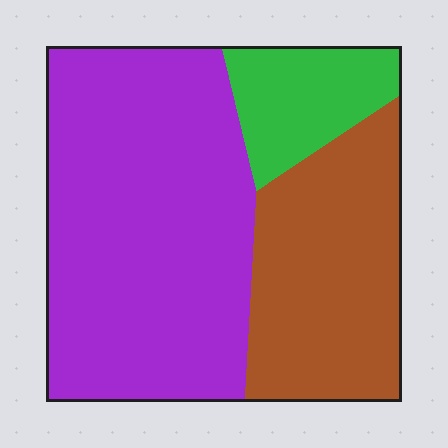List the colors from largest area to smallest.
From largest to smallest: purple, brown, green.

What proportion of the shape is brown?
Brown covers 31% of the shape.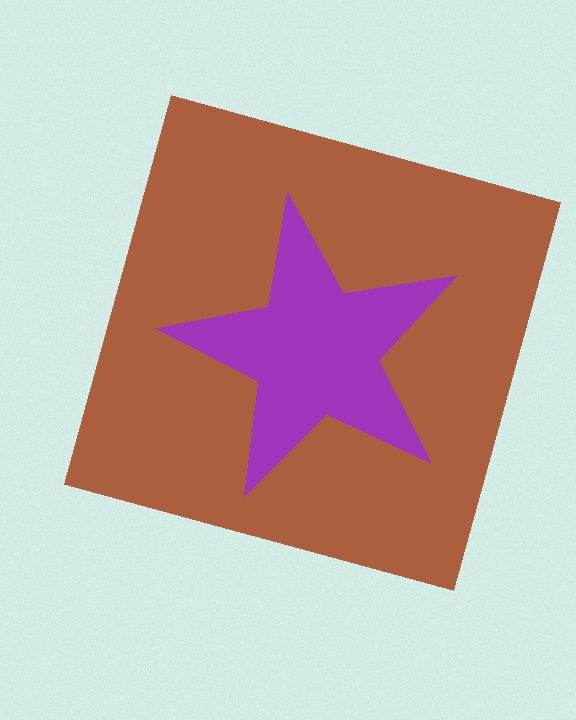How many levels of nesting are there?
2.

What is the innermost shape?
The purple star.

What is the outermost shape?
The brown square.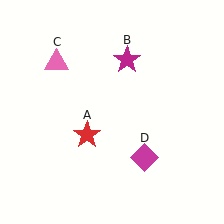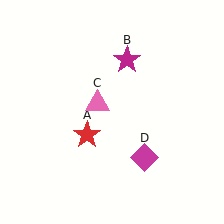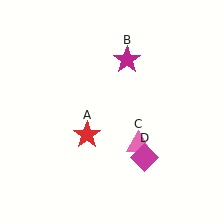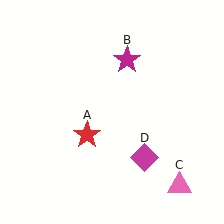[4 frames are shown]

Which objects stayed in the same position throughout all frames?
Red star (object A) and magenta star (object B) and magenta diamond (object D) remained stationary.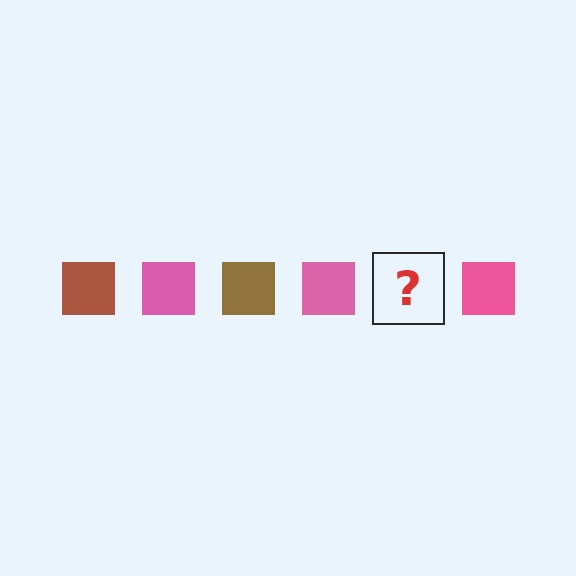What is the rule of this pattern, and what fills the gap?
The rule is that the pattern cycles through brown, pink squares. The gap should be filled with a brown square.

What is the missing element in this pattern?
The missing element is a brown square.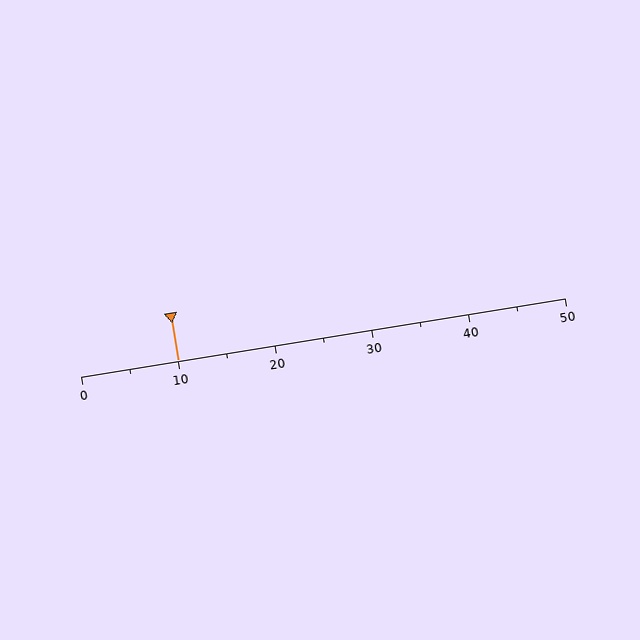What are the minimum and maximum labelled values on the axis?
The axis runs from 0 to 50.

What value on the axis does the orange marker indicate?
The marker indicates approximately 10.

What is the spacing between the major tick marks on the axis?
The major ticks are spaced 10 apart.